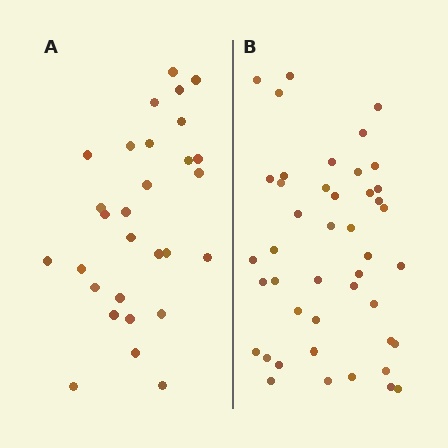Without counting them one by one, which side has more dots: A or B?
Region B (the right region) has more dots.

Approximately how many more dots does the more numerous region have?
Region B has approximately 15 more dots than region A.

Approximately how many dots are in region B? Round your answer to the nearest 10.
About 40 dots. (The exact count is 44, which rounds to 40.)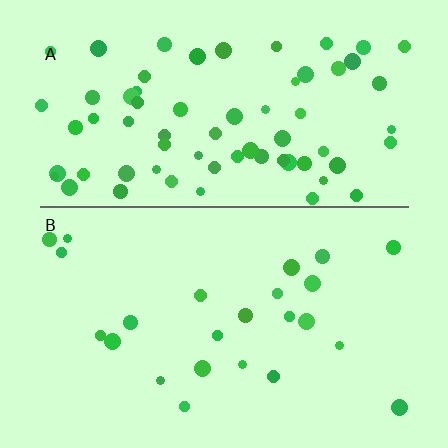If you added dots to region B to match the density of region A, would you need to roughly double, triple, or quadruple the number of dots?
Approximately triple.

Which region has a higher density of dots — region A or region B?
A (the top).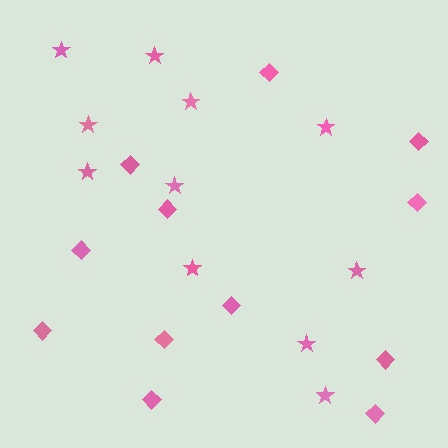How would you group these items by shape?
There are 2 groups: one group of diamonds (12) and one group of stars (11).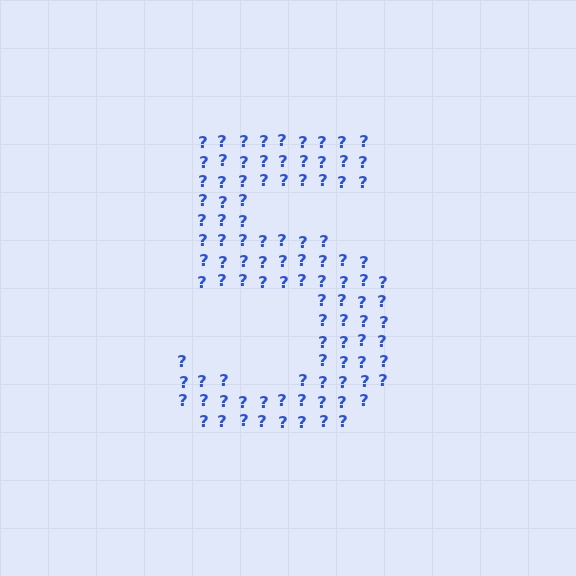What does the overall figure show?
The overall figure shows the digit 5.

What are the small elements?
The small elements are question marks.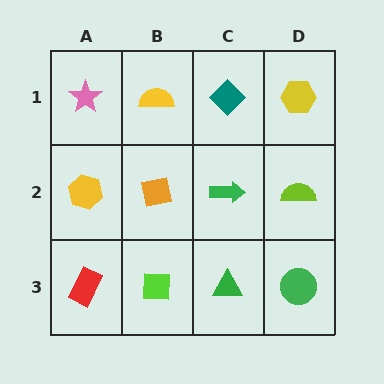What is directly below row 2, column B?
A lime square.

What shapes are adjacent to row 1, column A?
A yellow hexagon (row 2, column A), a yellow semicircle (row 1, column B).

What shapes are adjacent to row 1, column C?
A green arrow (row 2, column C), a yellow semicircle (row 1, column B), a yellow hexagon (row 1, column D).